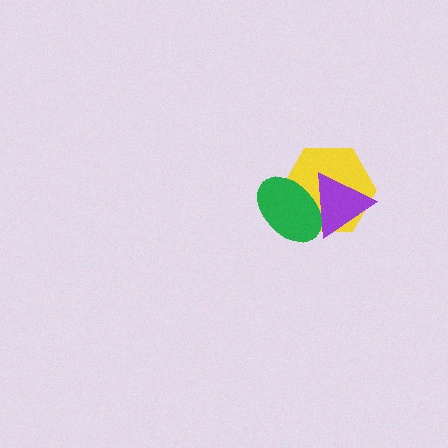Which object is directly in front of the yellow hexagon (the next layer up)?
The purple triangle is directly in front of the yellow hexagon.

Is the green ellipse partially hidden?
No, no other shape covers it.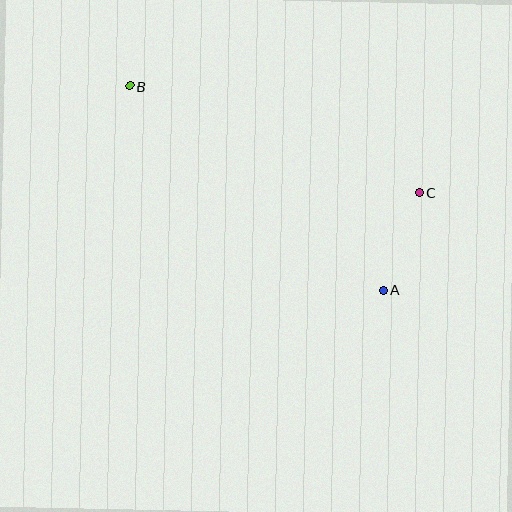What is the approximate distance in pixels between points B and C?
The distance between B and C is approximately 308 pixels.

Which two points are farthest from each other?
Points A and B are farthest from each other.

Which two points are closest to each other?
Points A and C are closest to each other.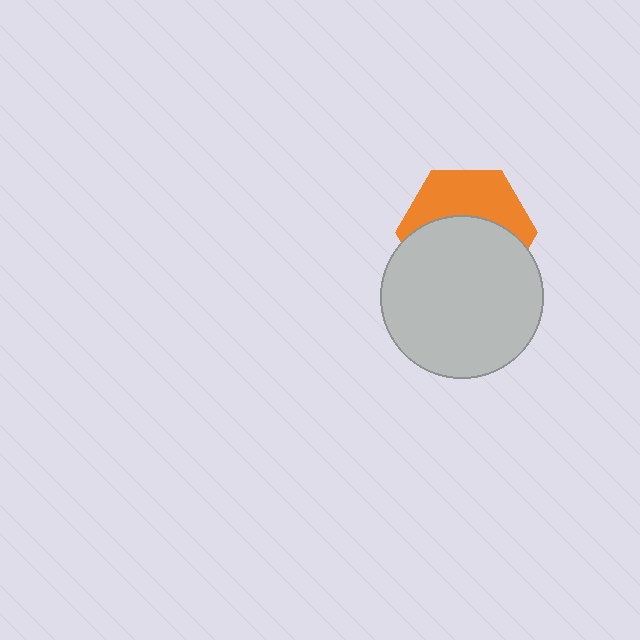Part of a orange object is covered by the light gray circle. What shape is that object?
It is a hexagon.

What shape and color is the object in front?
The object in front is a light gray circle.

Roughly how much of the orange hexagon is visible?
A small part of it is visible (roughly 44%).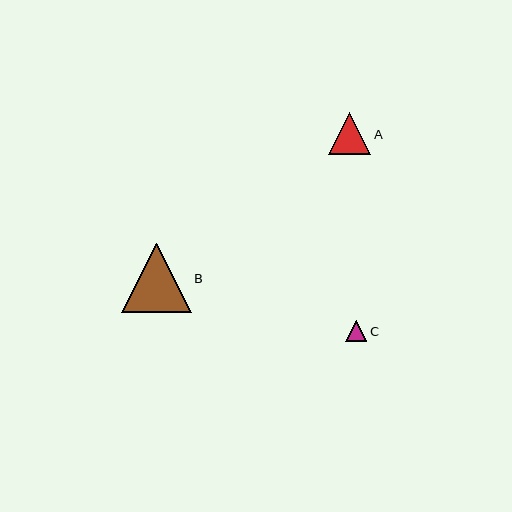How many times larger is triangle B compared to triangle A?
Triangle B is approximately 1.6 times the size of triangle A.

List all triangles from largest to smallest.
From largest to smallest: B, A, C.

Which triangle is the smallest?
Triangle C is the smallest with a size of approximately 21 pixels.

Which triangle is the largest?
Triangle B is the largest with a size of approximately 69 pixels.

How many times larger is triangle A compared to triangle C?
Triangle A is approximately 2.0 times the size of triangle C.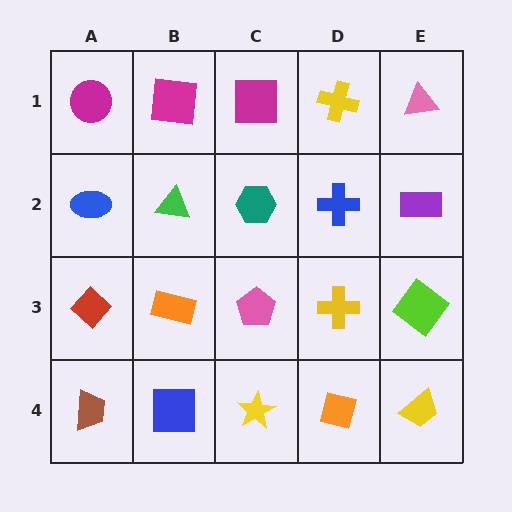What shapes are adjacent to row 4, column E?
A lime diamond (row 3, column E), an orange square (row 4, column D).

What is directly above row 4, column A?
A red diamond.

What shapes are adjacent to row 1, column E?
A purple rectangle (row 2, column E), a yellow cross (row 1, column D).